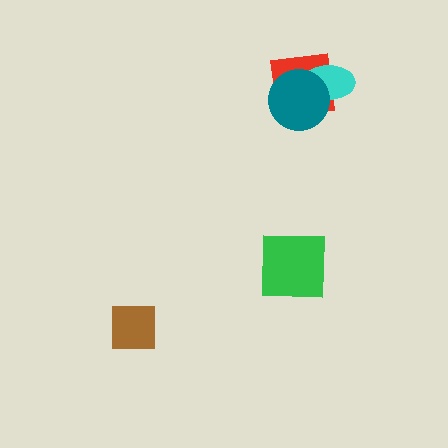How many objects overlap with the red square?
2 objects overlap with the red square.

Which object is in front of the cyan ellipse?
The teal circle is in front of the cyan ellipse.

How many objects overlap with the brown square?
0 objects overlap with the brown square.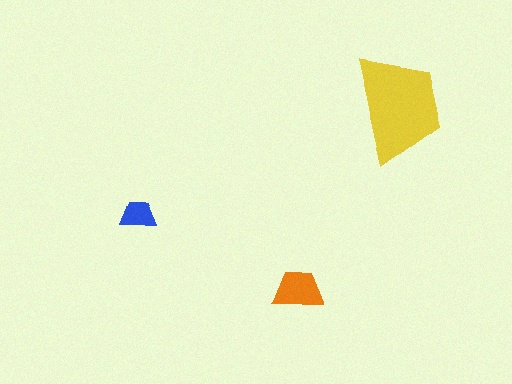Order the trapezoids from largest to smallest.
the yellow one, the orange one, the blue one.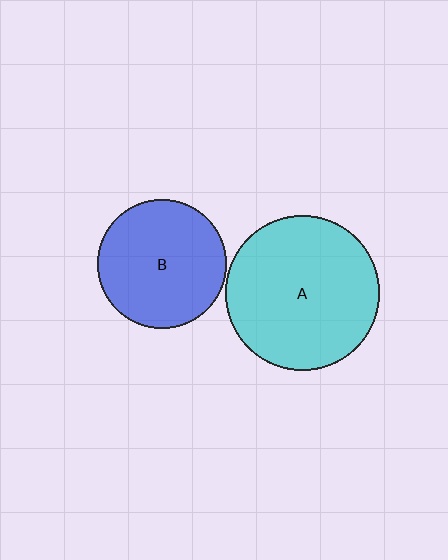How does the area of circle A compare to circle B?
Approximately 1.4 times.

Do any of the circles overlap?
No, none of the circles overlap.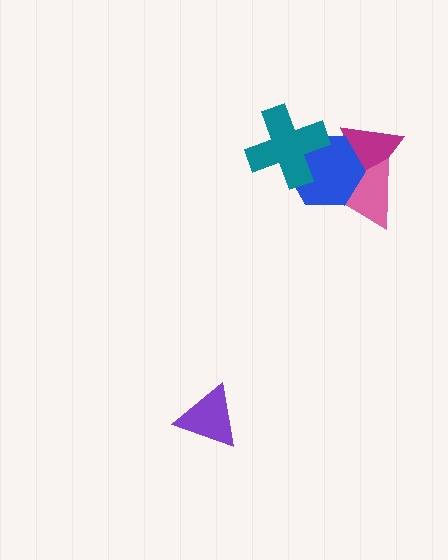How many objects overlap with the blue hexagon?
3 objects overlap with the blue hexagon.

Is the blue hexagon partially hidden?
Yes, it is partially covered by another shape.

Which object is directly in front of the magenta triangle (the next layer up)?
The pink triangle is directly in front of the magenta triangle.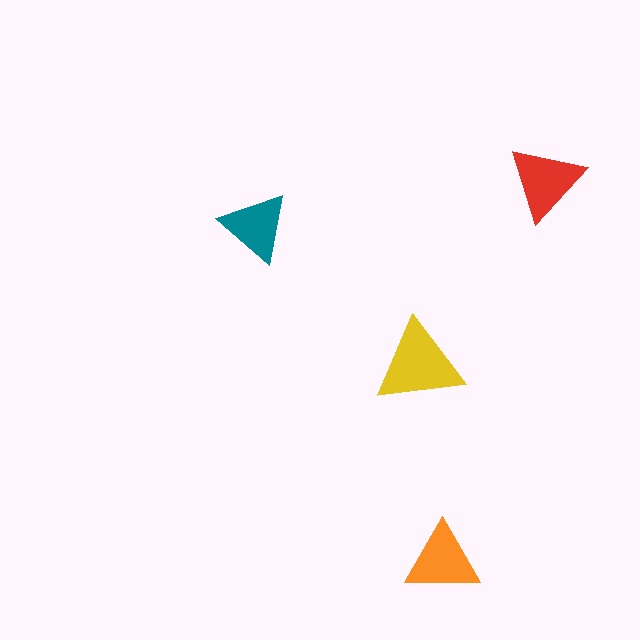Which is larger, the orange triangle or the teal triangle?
The orange one.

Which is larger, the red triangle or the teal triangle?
The red one.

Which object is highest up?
The red triangle is topmost.